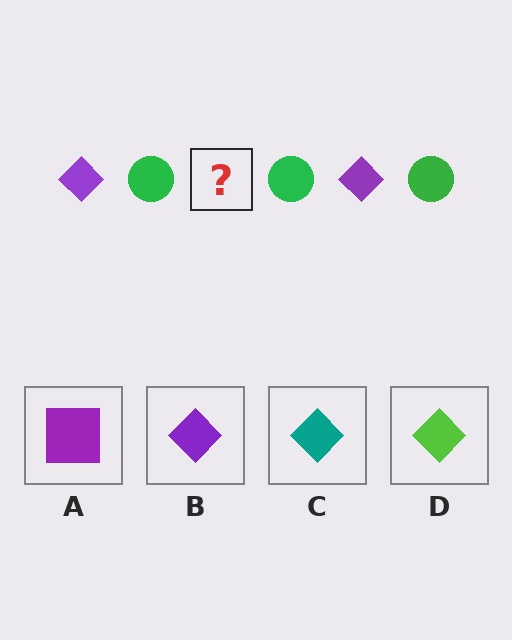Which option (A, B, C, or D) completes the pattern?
B.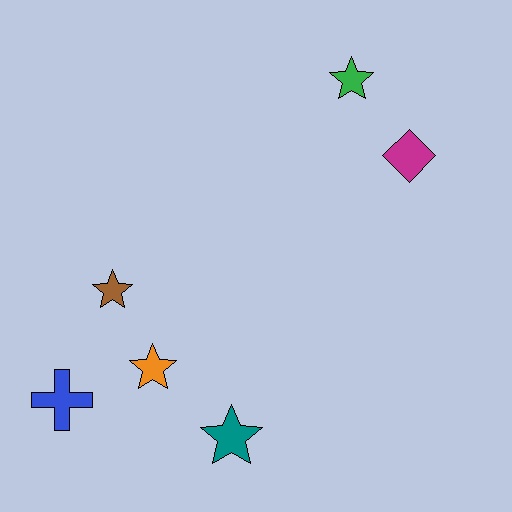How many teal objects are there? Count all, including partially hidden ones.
There is 1 teal object.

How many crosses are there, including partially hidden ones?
There is 1 cross.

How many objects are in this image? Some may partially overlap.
There are 6 objects.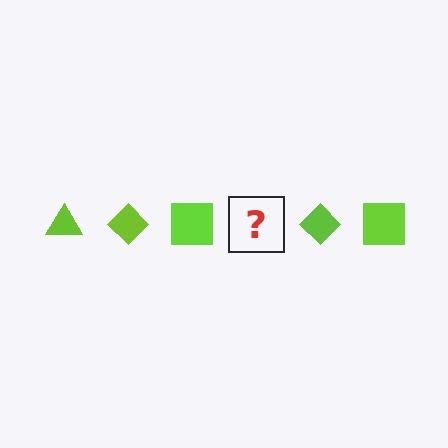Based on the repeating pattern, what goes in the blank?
The blank should be a lime triangle.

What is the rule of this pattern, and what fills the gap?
The rule is that the pattern cycles through triangle, diamond, square shapes in lime. The gap should be filled with a lime triangle.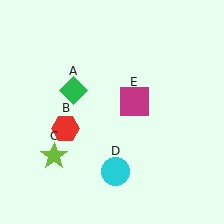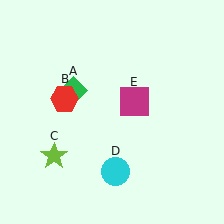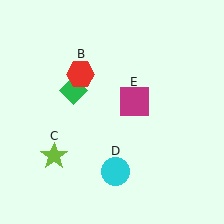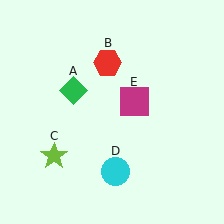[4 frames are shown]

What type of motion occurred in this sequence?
The red hexagon (object B) rotated clockwise around the center of the scene.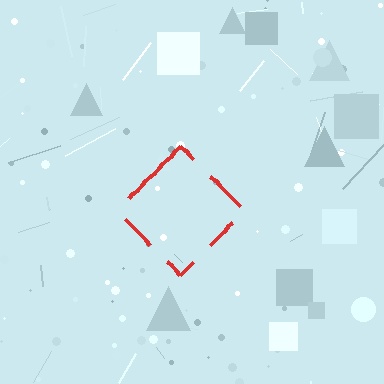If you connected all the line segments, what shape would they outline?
They would outline a diamond.